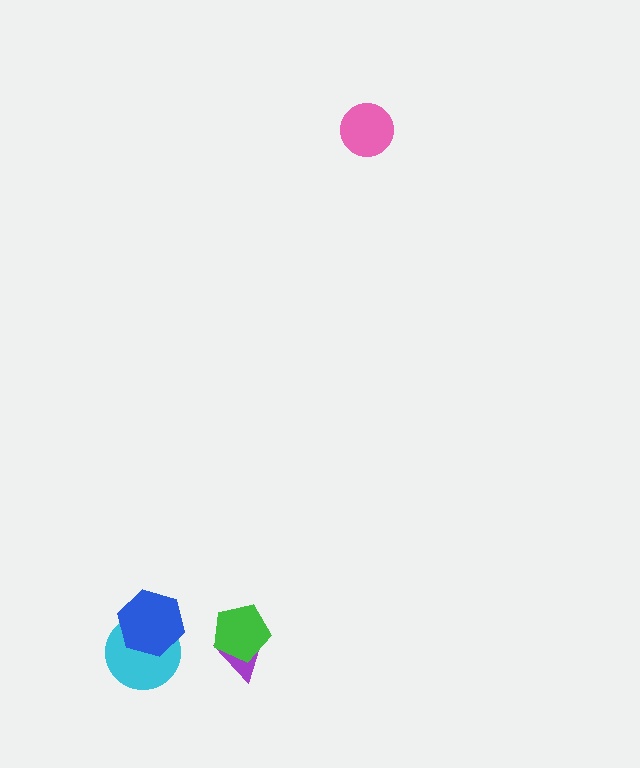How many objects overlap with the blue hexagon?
1 object overlaps with the blue hexagon.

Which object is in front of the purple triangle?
The green pentagon is in front of the purple triangle.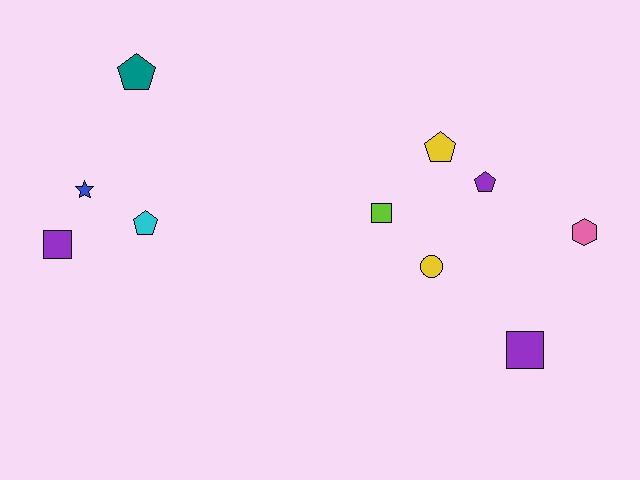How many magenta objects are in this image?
There are no magenta objects.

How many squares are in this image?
There are 3 squares.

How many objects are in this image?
There are 10 objects.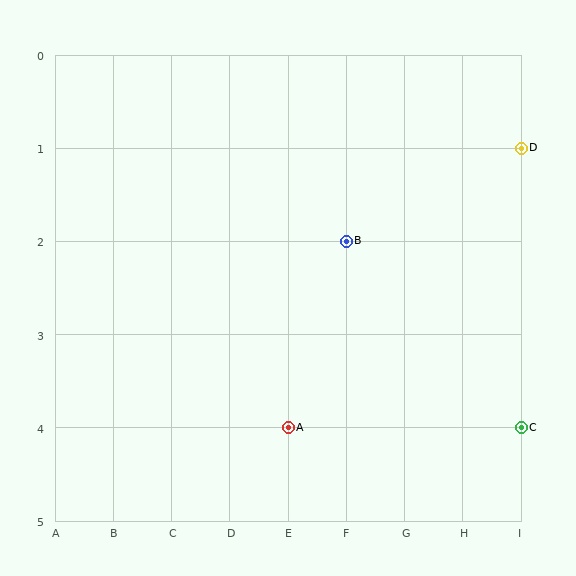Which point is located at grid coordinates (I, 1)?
Point D is at (I, 1).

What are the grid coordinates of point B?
Point B is at grid coordinates (F, 2).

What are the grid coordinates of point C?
Point C is at grid coordinates (I, 4).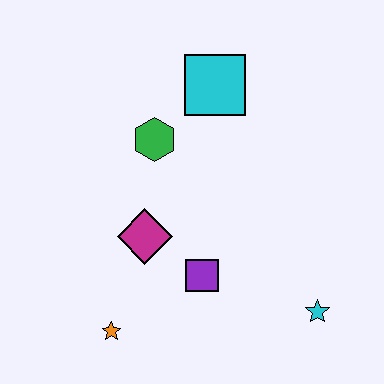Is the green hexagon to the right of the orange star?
Yes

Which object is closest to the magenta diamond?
The purple square is closest to the magenta diamond.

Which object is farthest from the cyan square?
The orange star is farthest from the cyan square.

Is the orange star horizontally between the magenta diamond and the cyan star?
No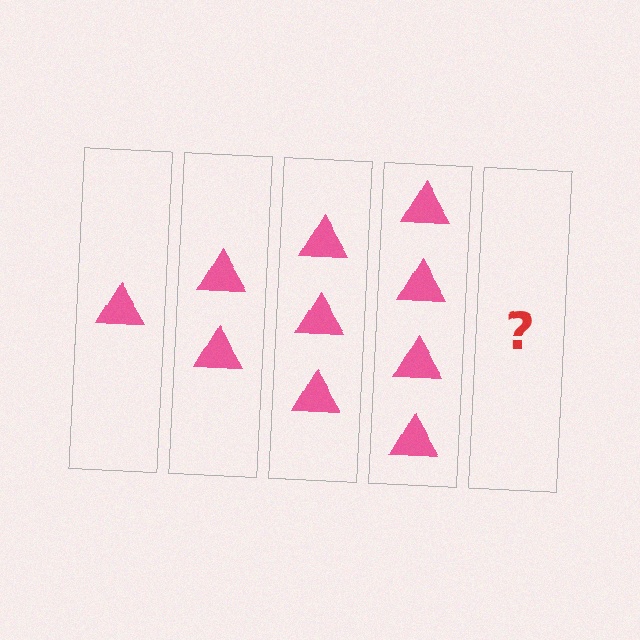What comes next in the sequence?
The next element should be 5 triangles.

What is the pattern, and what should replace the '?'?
The pattern is that each step adds one more triangle. The '?' should be 5 triangles.